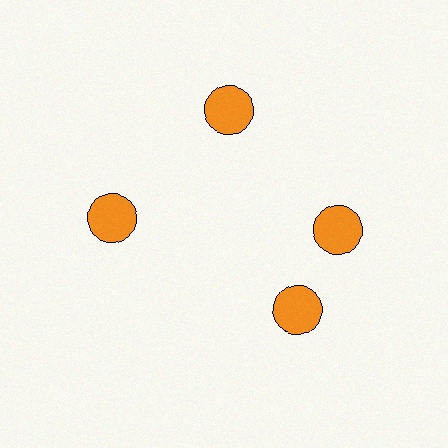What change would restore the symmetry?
The symmetry would be restored by rotating it back into even spacing with its neighbors so that all 4 circles sit at equal angles and equal distance from the center.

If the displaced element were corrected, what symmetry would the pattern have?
It would have 4-fold rotational symmetry — the pattern would map onto itself every 90 degrees.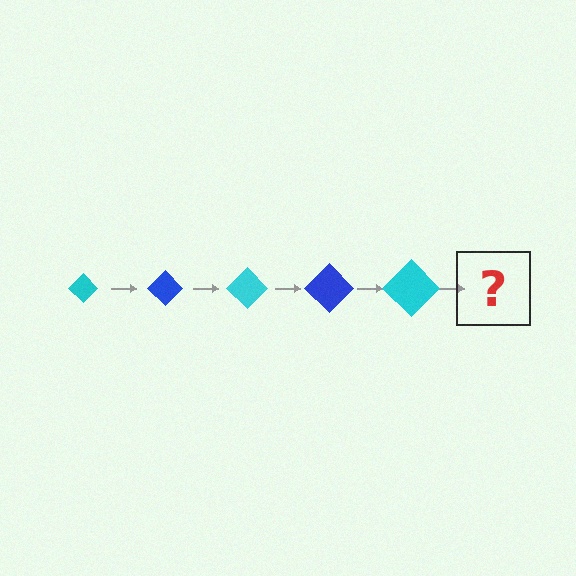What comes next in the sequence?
The next element should be a blue diamond, larger than the previous one.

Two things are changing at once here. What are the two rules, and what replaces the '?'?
The two rules are that the diamond grows larger each step and the color cycles through cyan and blue. The '?' should be a blue diamond, larger than the previous one.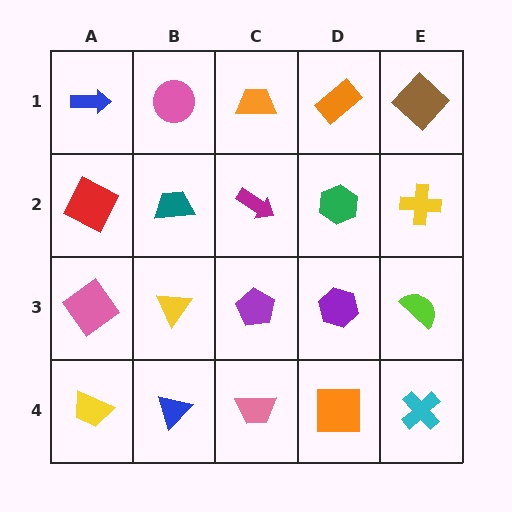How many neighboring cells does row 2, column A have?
3.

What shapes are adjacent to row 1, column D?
A green hexagon (row 2, column D), an orange trapezoid (row 1, column C), a brown diamond (row 1, column E).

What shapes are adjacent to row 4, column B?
A yellow triangle (row 3, column B), a yellow trapezoid (row 4, column A), a pink trapezoid (row 4, column C).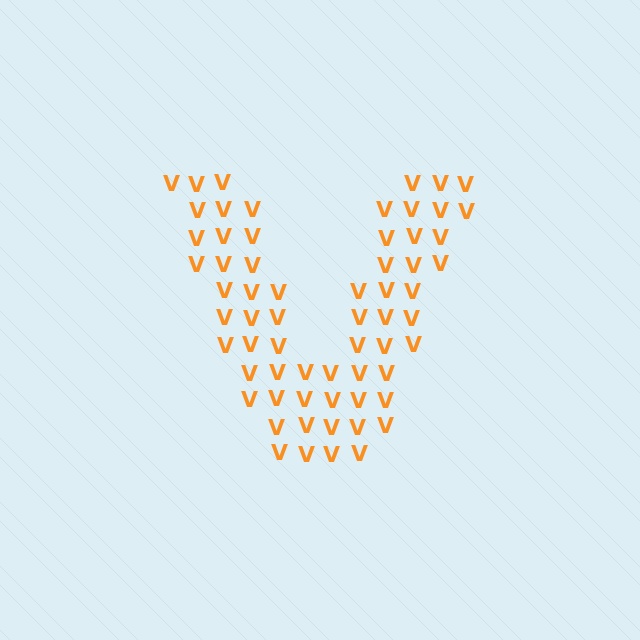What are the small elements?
The small elements are letter V's.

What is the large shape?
The large shape is the letter V.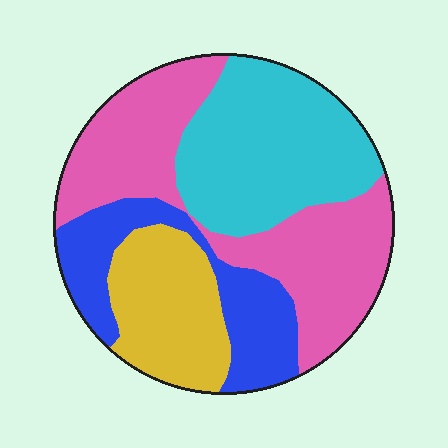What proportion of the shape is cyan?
Cyan covers roughly 30% of the shape.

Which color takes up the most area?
Pink, at roughly 35%.